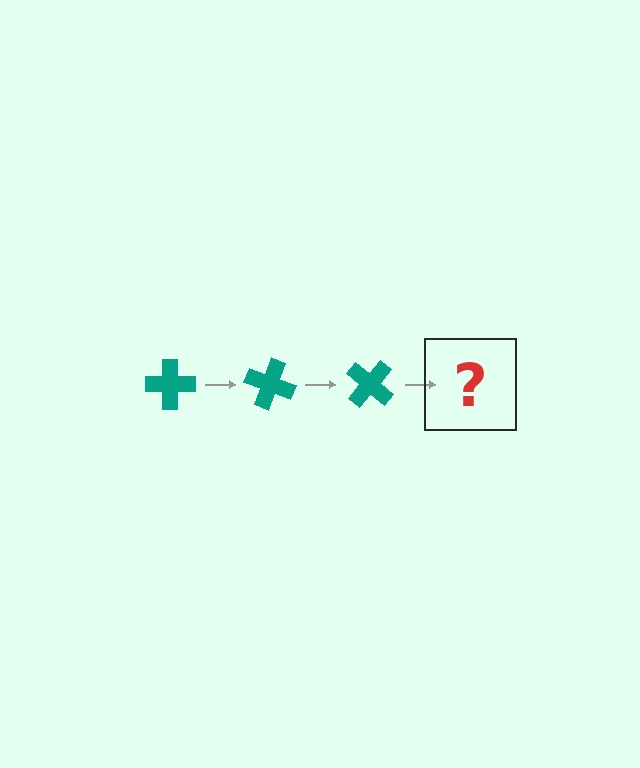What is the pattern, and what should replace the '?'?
The pattern is that the cross rotates 20 degrees each step. The '?' should be a teal cross rotated 60 degrees.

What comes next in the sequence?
The next element should be a teal cross rotated 60 degrees.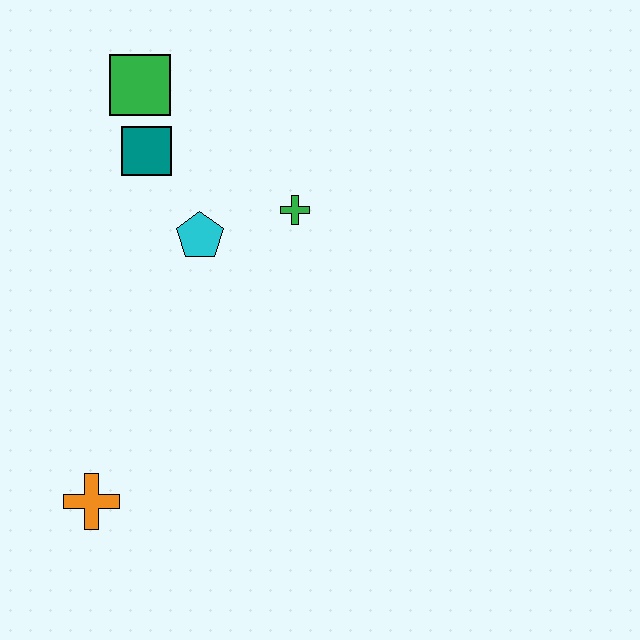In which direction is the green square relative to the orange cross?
The green square is above the orange cross.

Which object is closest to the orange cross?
The cyan pentagon is closest to the orange cross.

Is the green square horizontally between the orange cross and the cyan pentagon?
Yes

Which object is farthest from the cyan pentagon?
The orange cross is farthest from the cyan pentagon.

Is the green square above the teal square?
Yes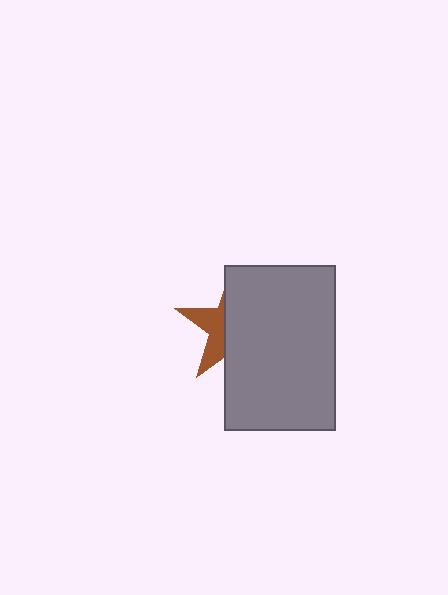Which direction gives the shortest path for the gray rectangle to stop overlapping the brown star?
Moving right gives the shortest separation.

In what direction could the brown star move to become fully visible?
The brown star could move left. That would shift it out from behind the gray rectangle entirely.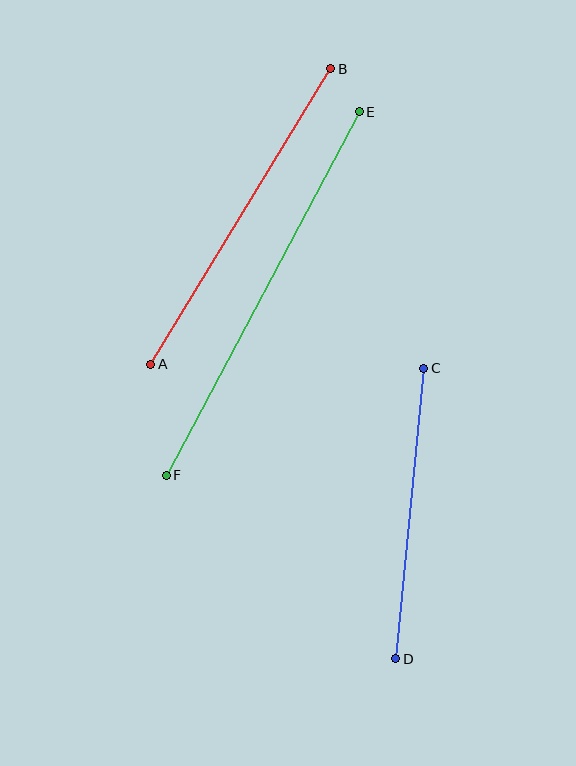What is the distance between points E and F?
The distance is approximately 411 pixels.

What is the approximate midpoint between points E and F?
The midpoint is at approximately (263, 293) pixels.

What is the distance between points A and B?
The distance is approximately 346 pixels.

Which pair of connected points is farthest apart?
Points E and F are farthest apart.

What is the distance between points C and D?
The distance is approximately 292 pixels.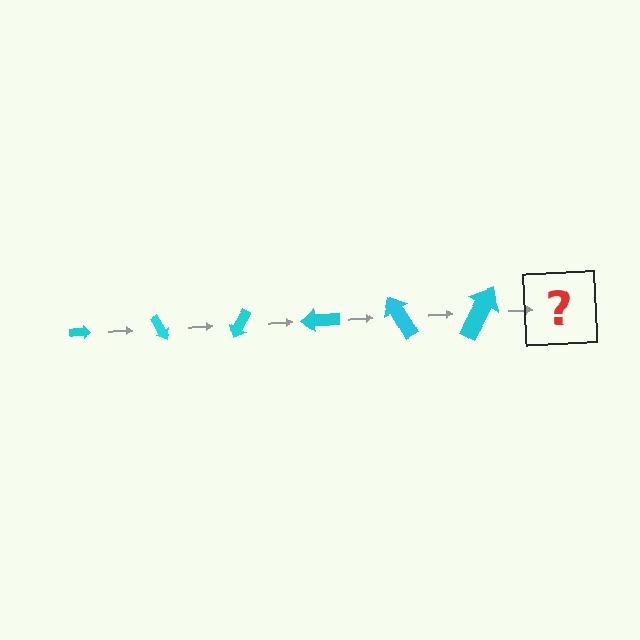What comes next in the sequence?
The next element should be an arrow, larger than the previous one and rotated 360 degrees from the start.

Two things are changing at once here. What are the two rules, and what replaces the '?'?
The two rules are that the arrow grows larger each step and it rotates 60 degrees each step. The '?' should be an arrow, larger than the previous one and rotated 360 degrees from the start.